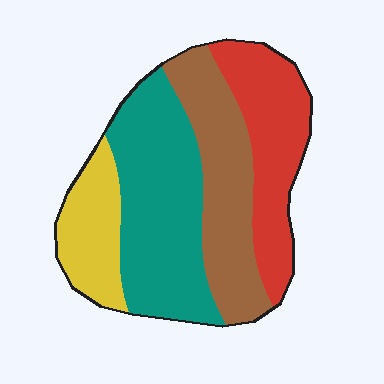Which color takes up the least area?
Yellow, at roughly 15%.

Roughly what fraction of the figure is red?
Red takes up about one quarter (1/4) of the figure.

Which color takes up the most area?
Teal, at roughly 35%.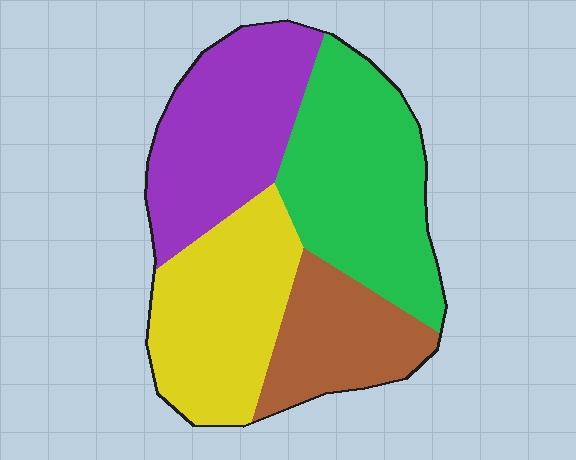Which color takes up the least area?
Brown, at roughly 15%.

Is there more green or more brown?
Green.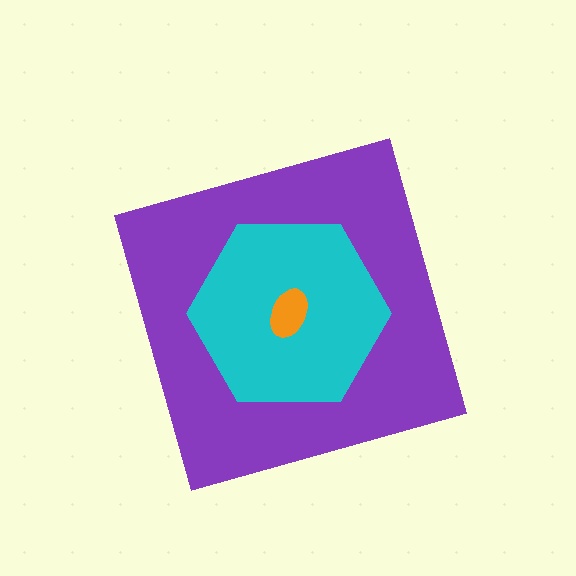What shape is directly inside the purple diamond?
The cyan hexagon.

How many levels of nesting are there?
3.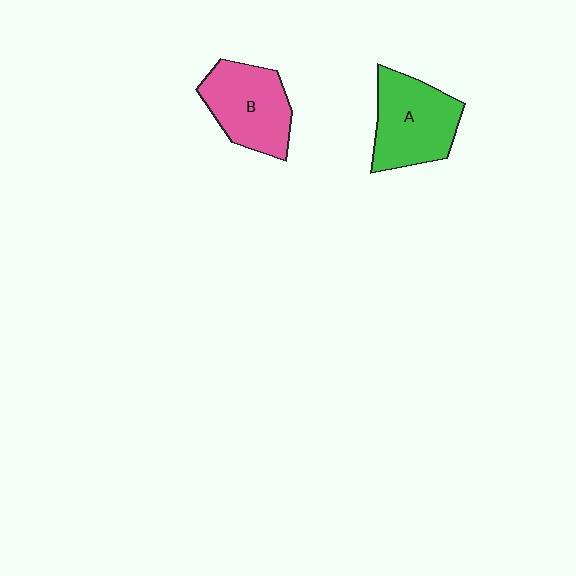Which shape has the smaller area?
Shape B (pink).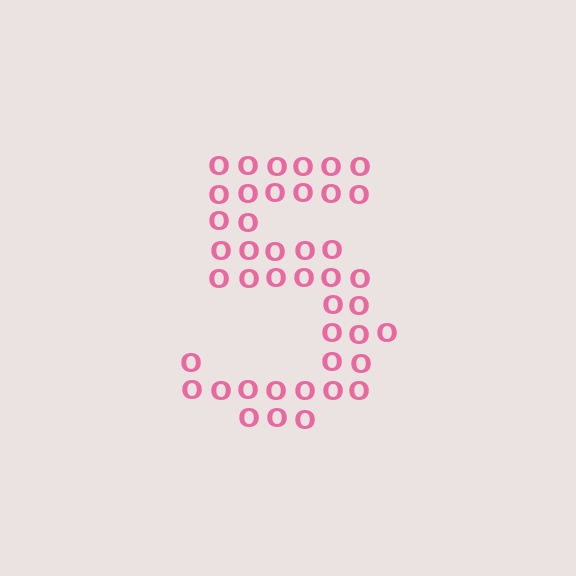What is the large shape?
The large shape is the digit 5.